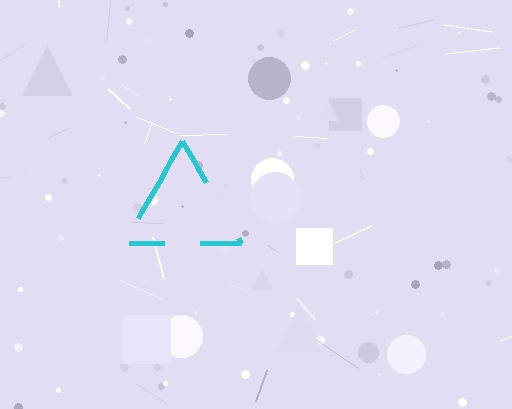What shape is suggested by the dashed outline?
The dashed outline suggests a triangle.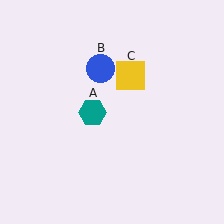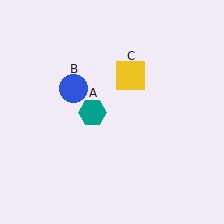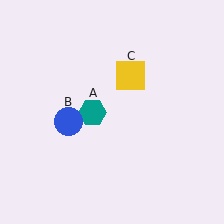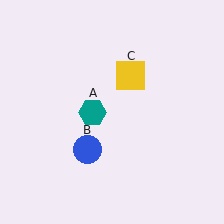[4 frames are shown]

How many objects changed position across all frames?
1 object changed position: blue circle (object B).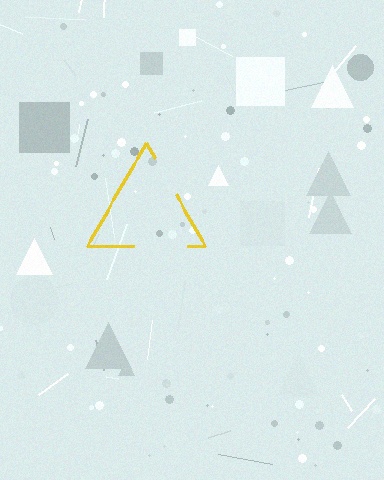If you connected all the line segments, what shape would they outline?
They would outline a triangle.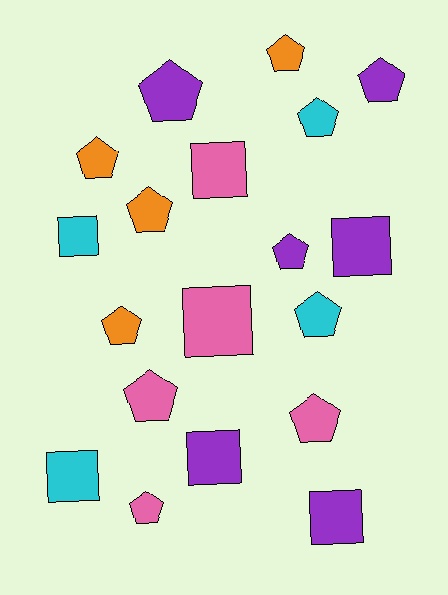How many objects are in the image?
There are 19 objects.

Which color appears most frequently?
Purple, with 6 objects.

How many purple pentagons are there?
There are 3 purple pentagons.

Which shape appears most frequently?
Pentagon, with 12 objects.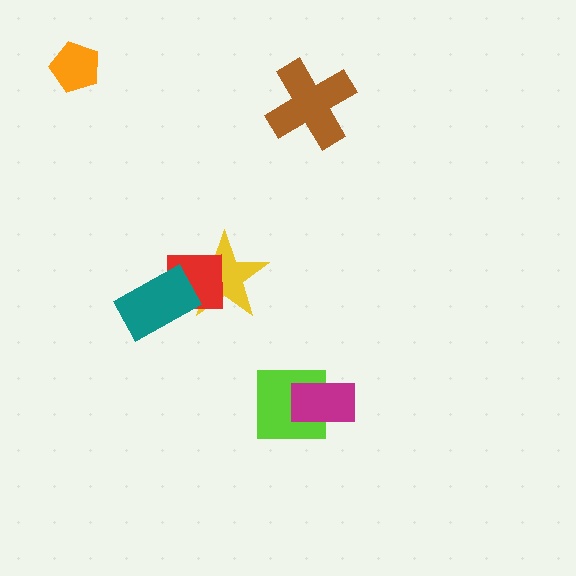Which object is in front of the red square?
The teal rectangle is in front of the red square.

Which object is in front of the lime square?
The magenta rectangle is in front of the lime square.